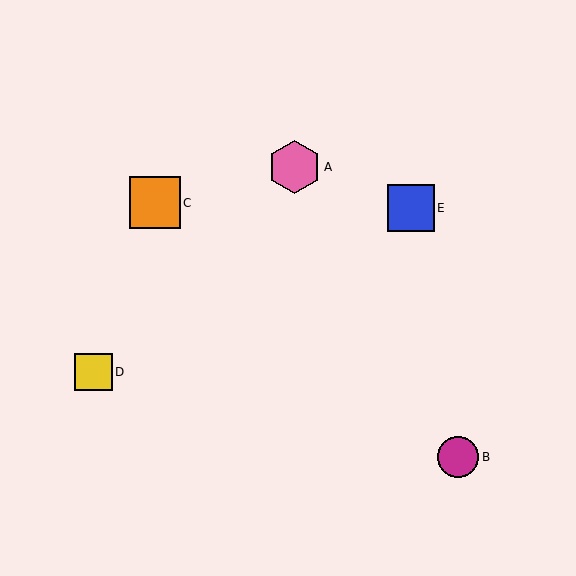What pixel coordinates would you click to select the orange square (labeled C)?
Click at (155, 203) to select the orange square C.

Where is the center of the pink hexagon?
The center of the pink hexagon is at (294, 167).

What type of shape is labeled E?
Shape E is a blue square.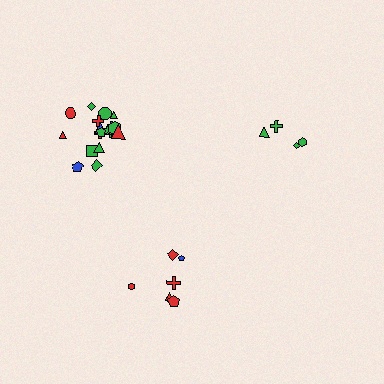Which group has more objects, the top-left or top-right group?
The top-left group.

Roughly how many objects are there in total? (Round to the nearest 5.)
Roughly 30 objects in total.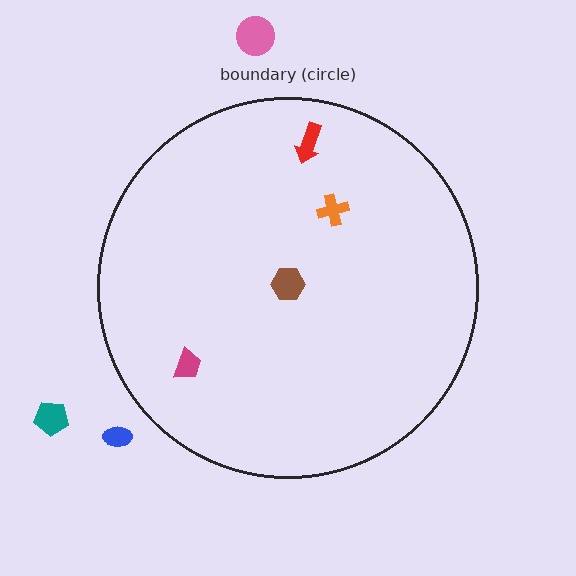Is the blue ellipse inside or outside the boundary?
Outside.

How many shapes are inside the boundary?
4 inside, 3 outside.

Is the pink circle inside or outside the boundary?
Outside.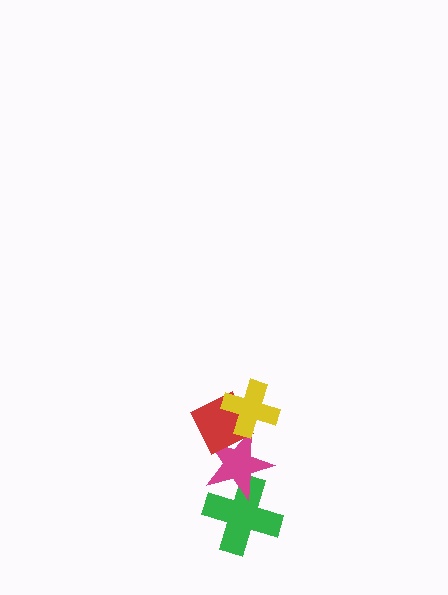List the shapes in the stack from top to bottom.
From top to bottom: the yellow cross, the red diamond, the magenta star, the green cross.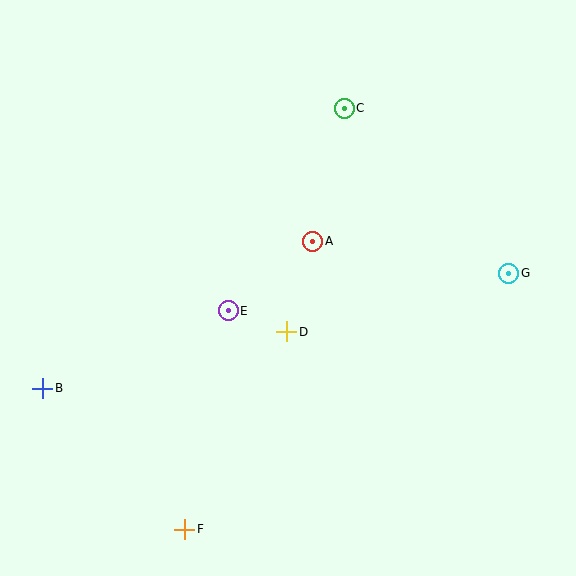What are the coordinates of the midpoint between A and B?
The midpoint between A and B is at (178, 315).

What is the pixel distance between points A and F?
The distance between A and F is 315 pixels.